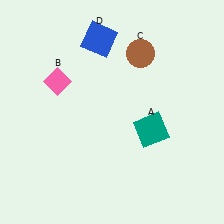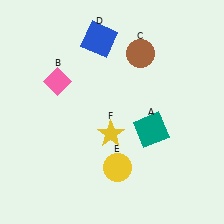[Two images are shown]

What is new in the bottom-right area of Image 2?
A yellow circle (E) was added in the bottom-right area of Image 2.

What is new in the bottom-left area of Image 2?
A yellow star (F) was added in the bottom-left area of Image 2.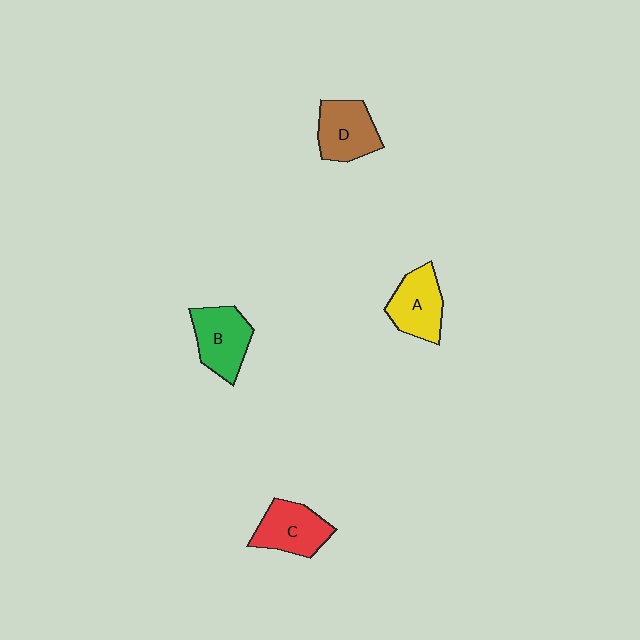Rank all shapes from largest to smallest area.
From largest to smallest: B (green), D (brown), C (red), A (yellow).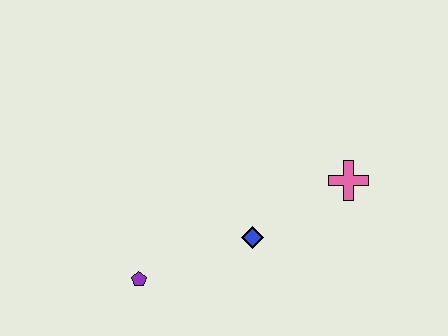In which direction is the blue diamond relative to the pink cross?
The blue diamond is to the left of the pink cross.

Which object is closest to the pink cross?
The blue diamond is closest to the pink cross.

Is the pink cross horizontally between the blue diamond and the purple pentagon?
No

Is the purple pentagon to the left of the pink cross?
Yes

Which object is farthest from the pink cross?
The purple pentagon is farthest from the pink cross.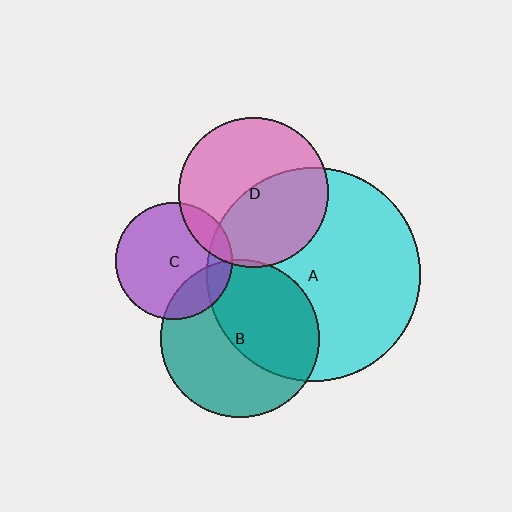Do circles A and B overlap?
Yes.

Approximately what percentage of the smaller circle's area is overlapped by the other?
Approximately 50%.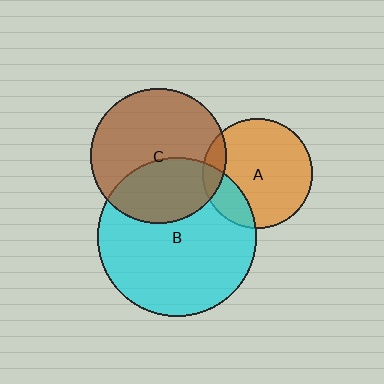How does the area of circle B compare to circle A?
Approximately 2.1 times.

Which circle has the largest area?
Circle B (cyan).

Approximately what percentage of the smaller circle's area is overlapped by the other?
Approximately 10%.